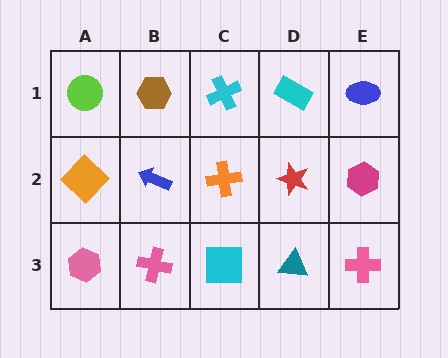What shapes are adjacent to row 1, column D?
A red star (row 2, column D), a cyan cross (row 1, column C), a blue ellipse (row 1, column E).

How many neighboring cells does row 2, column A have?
3.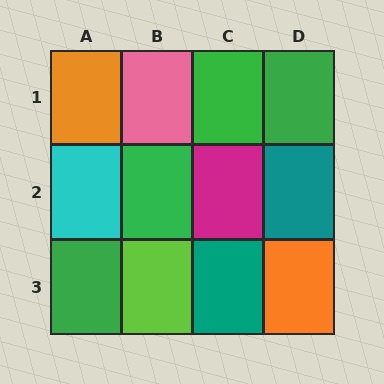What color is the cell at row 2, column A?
Cyan.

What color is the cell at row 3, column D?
Orange.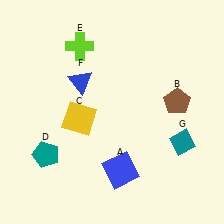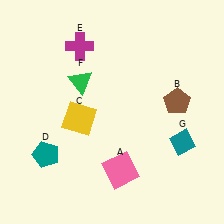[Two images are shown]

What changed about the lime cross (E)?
In Image 1, E is lime. In Image 2, it changed to magenta.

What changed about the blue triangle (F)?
In Image 1, F is blue. In Image 2, it changed to green.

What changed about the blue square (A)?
In Image 1, A is blue. In Image 2, it changed to pink.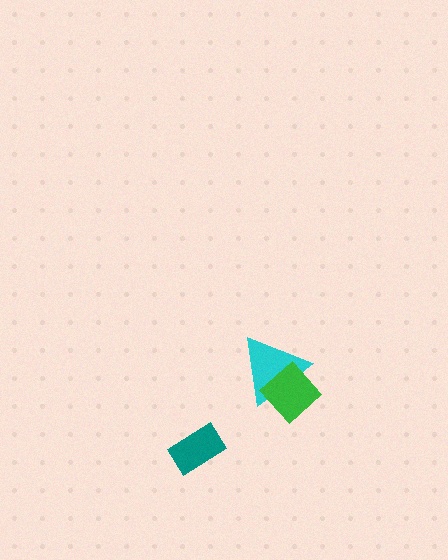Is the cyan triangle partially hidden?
Yes, it is partially covered by another shape.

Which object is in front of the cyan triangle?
The green diamond is in front of the cyan triangle.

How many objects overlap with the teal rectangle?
0 objects overlap with the teal rectangle.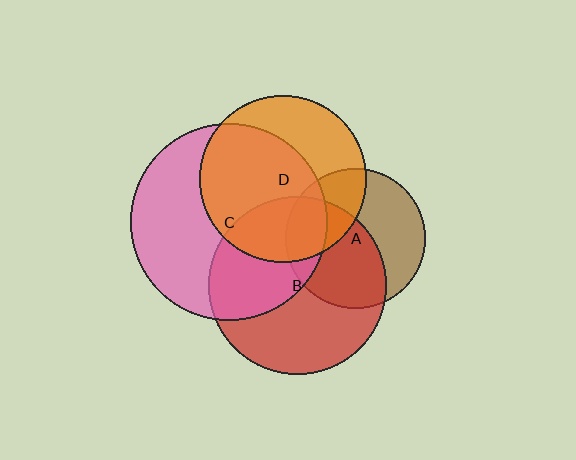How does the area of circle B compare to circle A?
Approximately 1.6 times.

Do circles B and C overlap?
Yes.